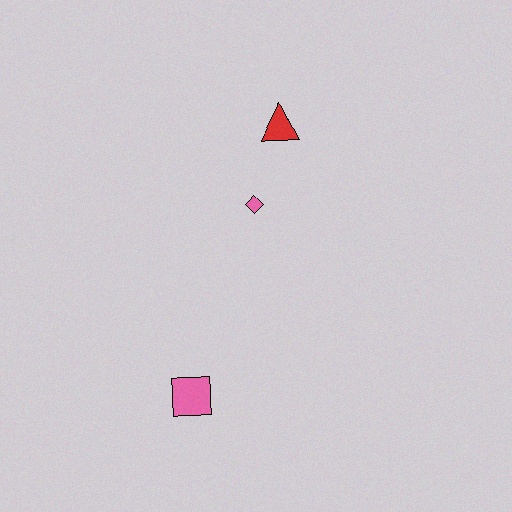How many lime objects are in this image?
There are no lime objects.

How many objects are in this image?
There are 3 objects.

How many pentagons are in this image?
There are no pentagons.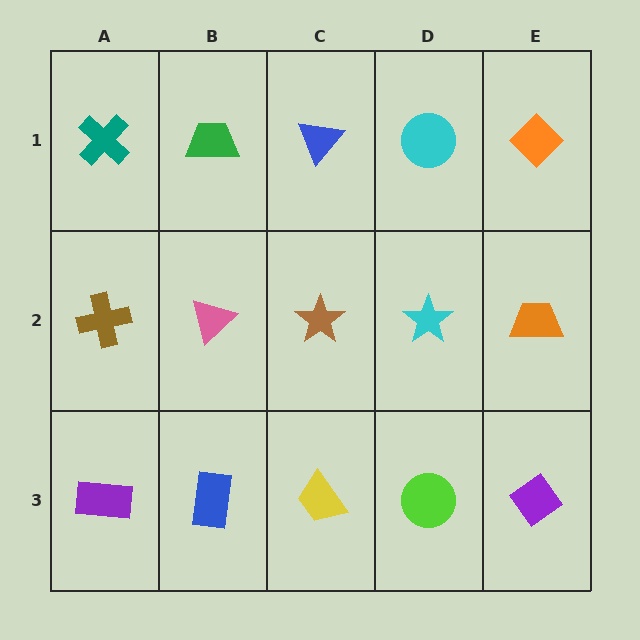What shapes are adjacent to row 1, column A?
A brown cross (row 2, column A), a green trapezoid (row 1, column B).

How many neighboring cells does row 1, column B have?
3.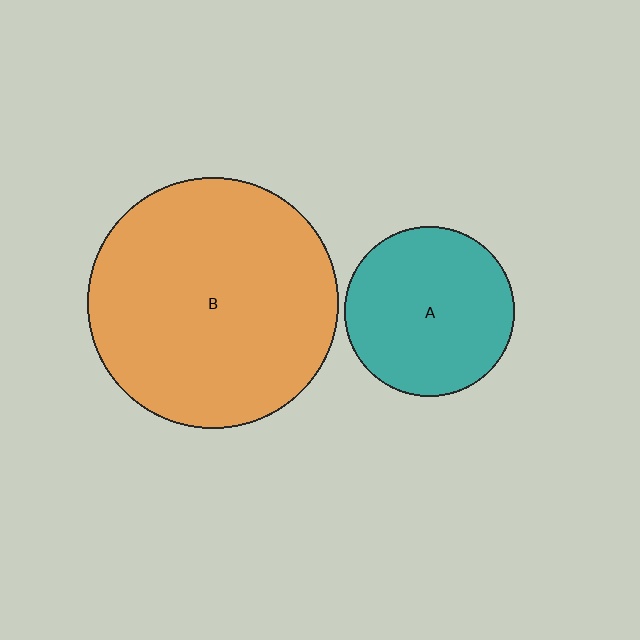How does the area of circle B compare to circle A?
Approximately 2.2 times.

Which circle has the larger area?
Circle B (orange).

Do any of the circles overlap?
No, none of the circles overlap.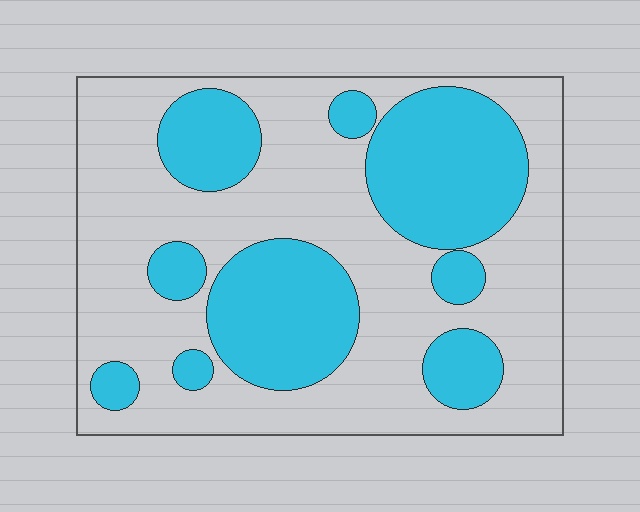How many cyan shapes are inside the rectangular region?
9.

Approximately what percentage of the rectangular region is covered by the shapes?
Approximately 35%.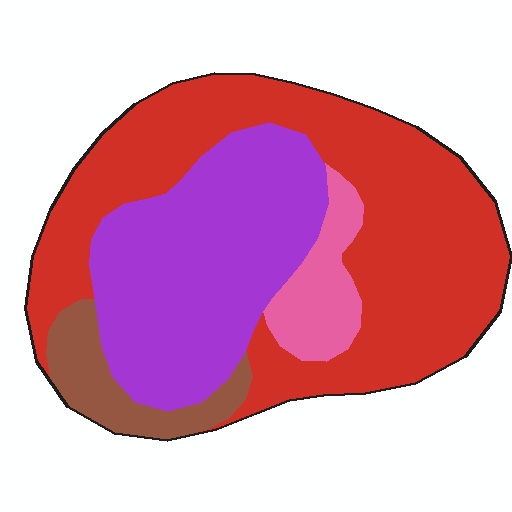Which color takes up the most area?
Red, at roughly 50%.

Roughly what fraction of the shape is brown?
Brown covers roughly 10% of the shape.